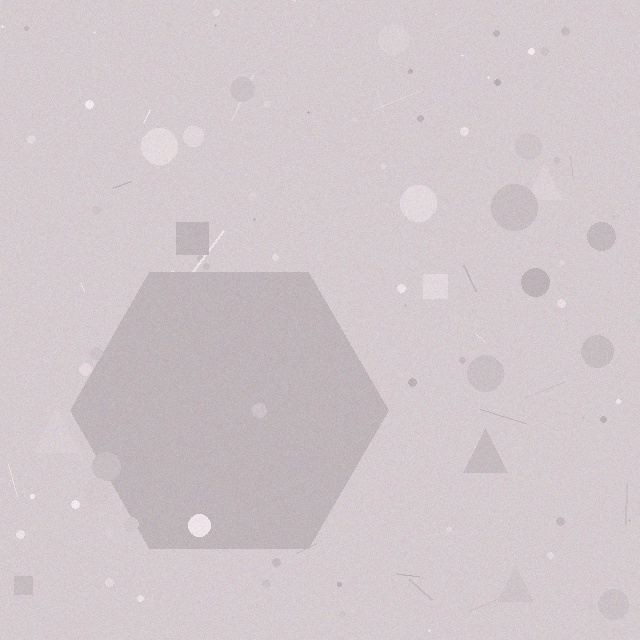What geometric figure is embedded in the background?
A hexagon is embedded in the background.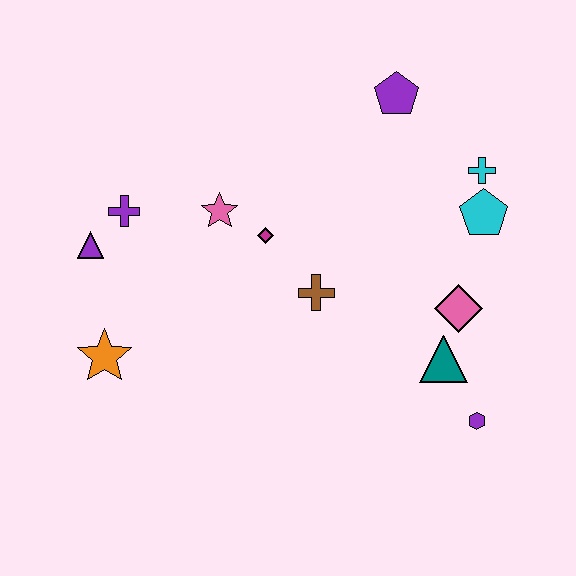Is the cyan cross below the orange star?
No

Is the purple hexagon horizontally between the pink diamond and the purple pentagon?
No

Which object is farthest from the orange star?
The cyan cross is farthest from the orange star.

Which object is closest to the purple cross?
The purple triangle is closest to the purple cross.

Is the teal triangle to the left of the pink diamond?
Yes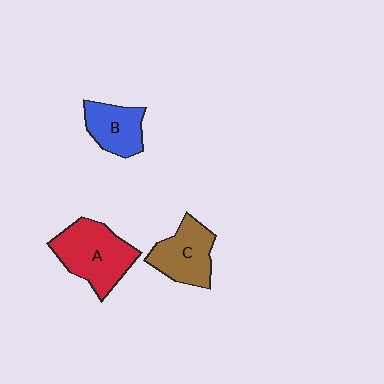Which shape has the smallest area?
Shape B (blue).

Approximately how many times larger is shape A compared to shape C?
Approximately 1.3 times.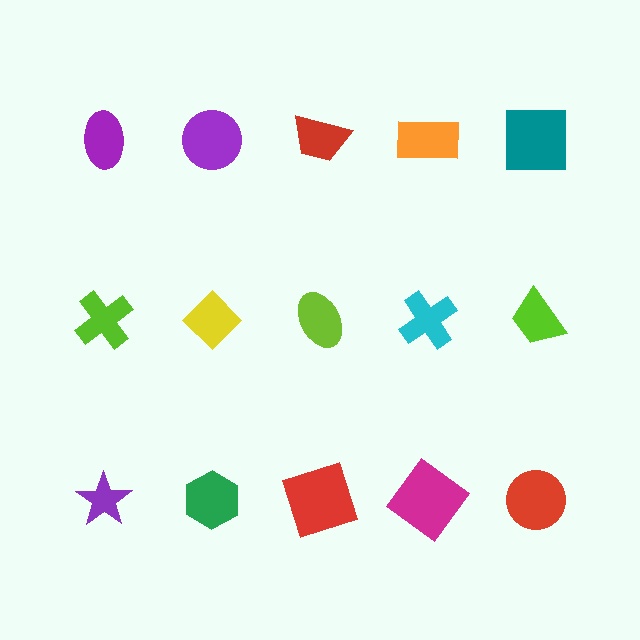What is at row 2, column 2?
A yellow diamond.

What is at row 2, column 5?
A lime trapezoid.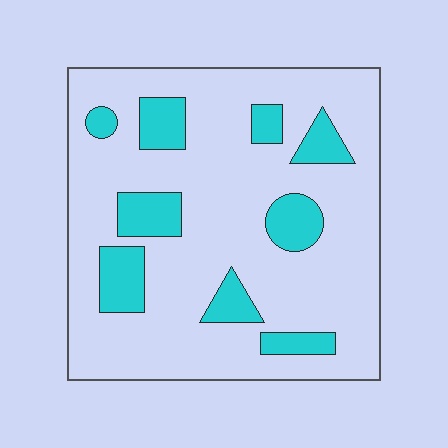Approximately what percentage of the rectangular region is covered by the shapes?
Approximately 20%.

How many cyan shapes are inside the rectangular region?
9.